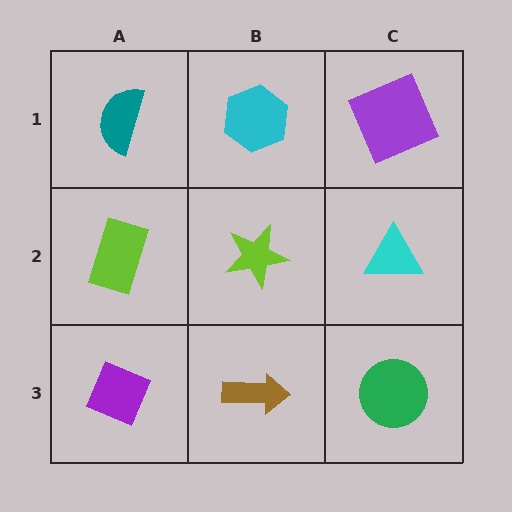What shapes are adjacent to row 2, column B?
A cyan hexagon (row 1, column B), a brown arrow (row 3, column B), a lime rectangle (row 2, column A), a cyan triangle (row 2, column C).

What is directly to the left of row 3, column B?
A purple diamond.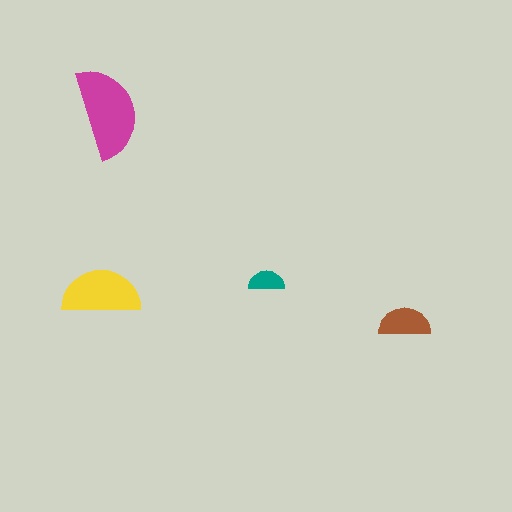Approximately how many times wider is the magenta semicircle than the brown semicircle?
About 2 times wider.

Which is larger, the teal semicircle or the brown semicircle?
The brown one.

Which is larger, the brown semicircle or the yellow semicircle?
The yellow one.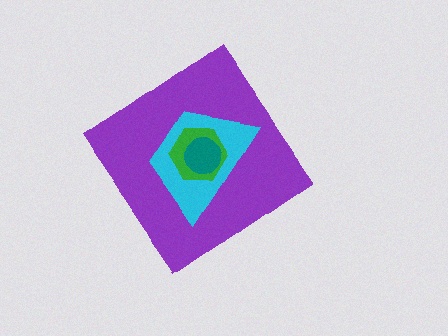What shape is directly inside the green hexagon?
The teal circle.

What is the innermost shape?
The teal circle.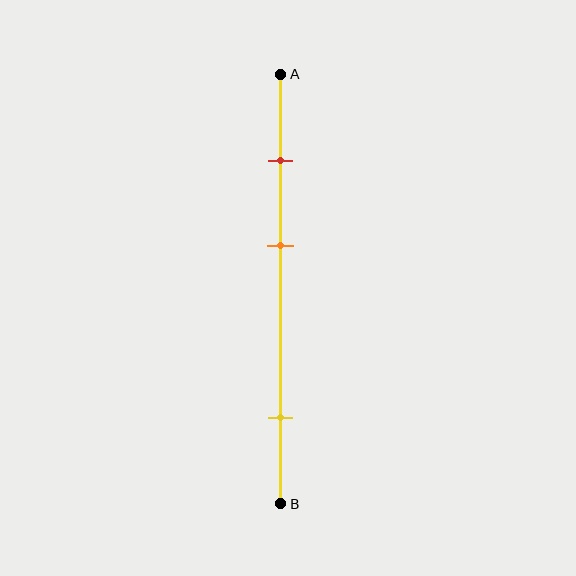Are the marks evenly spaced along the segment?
No, the marks are not evenly spaced.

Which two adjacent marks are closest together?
The red and orange marks are the closest adjacent pair.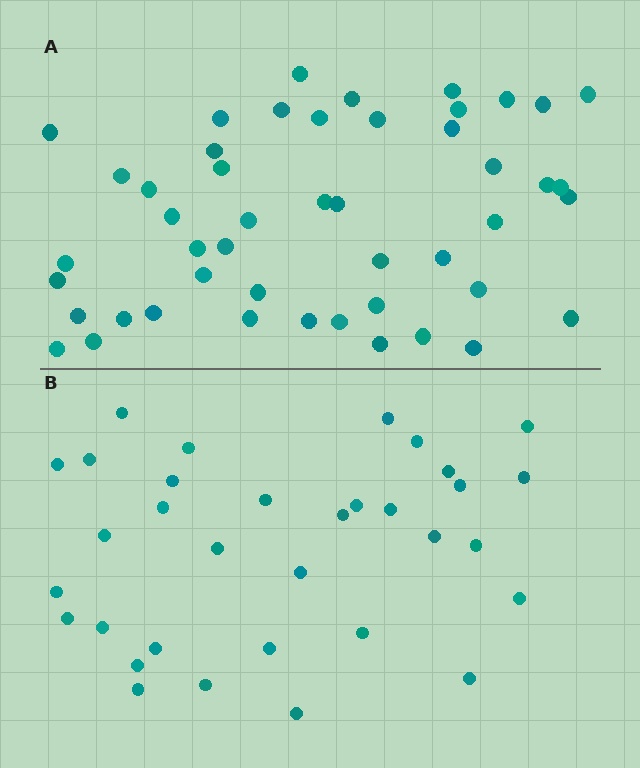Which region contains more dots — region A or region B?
Region A (the top region) has more dots.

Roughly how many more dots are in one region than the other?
Region A has approximately 15 more dots than region B.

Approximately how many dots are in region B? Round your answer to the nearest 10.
About 30 dots. (The exact count is 33, which rounds to 30.)